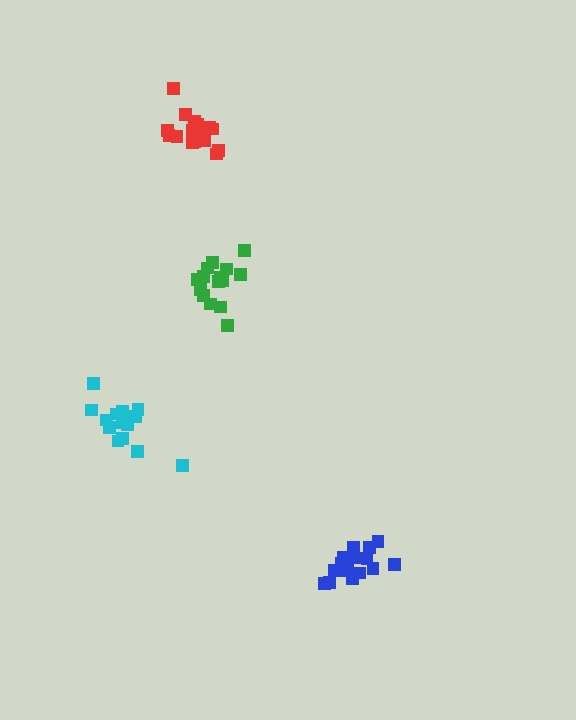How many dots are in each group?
Group 1: 16 dots, Group 2: 15 dots, Group 3: 15 dots, Group 4: 19 dots (65 total).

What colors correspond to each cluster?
The clusters are colored: blue, cyan, green, red.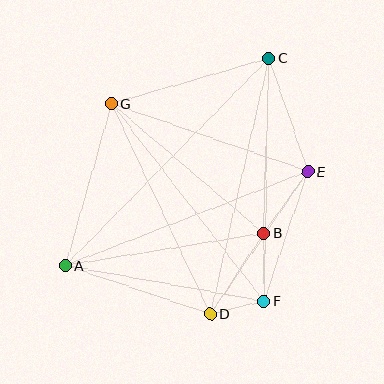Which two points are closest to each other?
Points D and F are closest to each other.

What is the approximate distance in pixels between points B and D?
The distance between B and D is approximately 97 pixels.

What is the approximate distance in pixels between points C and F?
The distance between C and F is approximately 243 pixels.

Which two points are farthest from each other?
Points A and C are farthest from each other.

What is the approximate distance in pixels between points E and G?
The distance between E and G is approximately 208 pixels.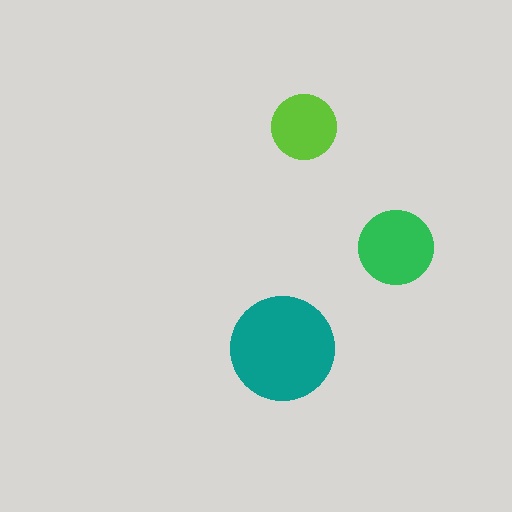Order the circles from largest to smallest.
the teal one, the green one, the lime one.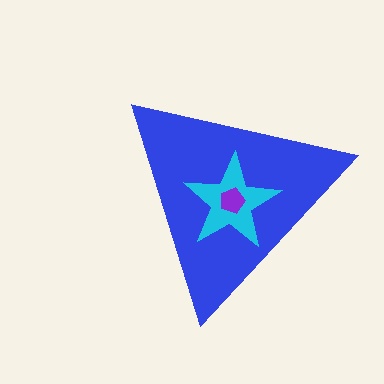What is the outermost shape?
The blue triangle.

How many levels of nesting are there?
3.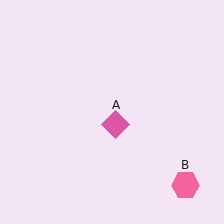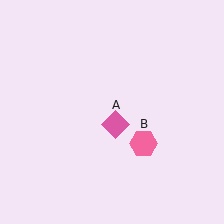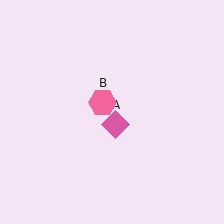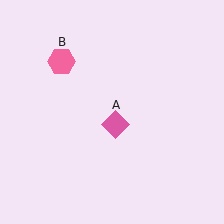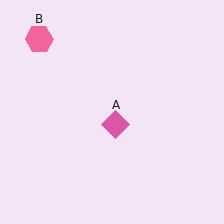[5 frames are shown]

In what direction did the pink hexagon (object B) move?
The pink hexagon (object B) moved up and to the left.